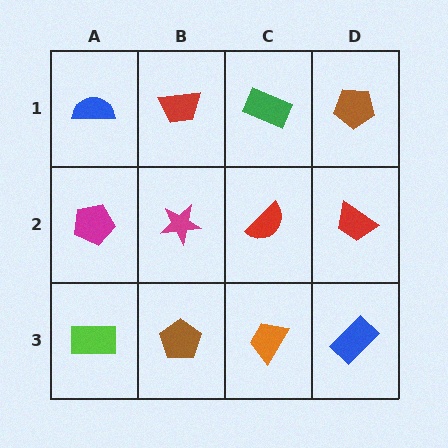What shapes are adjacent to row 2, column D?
A brown pentagon (row 1, column D), a blue rectangle (row 3, column D), a red semicircle (row 2, column C).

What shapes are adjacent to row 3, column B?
A magenta star (row 2, column B), a lime rectangle (row 3, column A), an orange trapezoid (row 3, column C).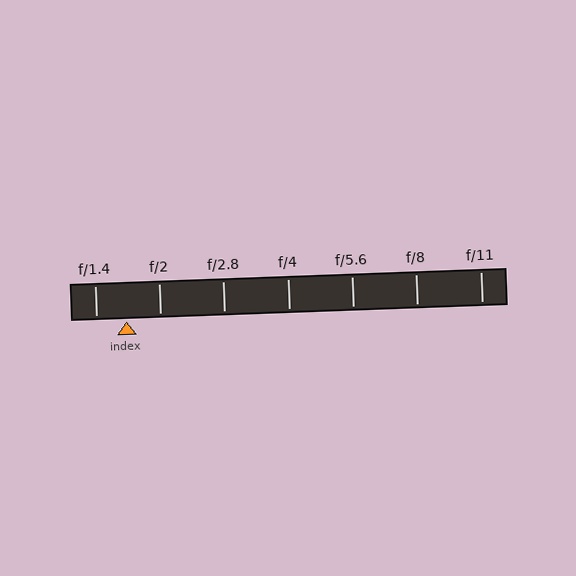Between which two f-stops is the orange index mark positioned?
The index mark is between f/1.4 and f/2.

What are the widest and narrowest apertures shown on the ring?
The widest aperture shown is f/1.4 and the narrowest is f/11.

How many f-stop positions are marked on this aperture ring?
There are 7 f-stop positions marked.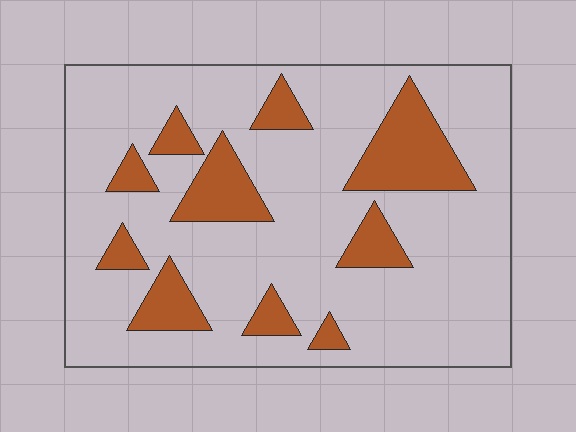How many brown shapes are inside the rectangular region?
10.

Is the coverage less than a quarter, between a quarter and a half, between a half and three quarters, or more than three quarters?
Less than a quarter.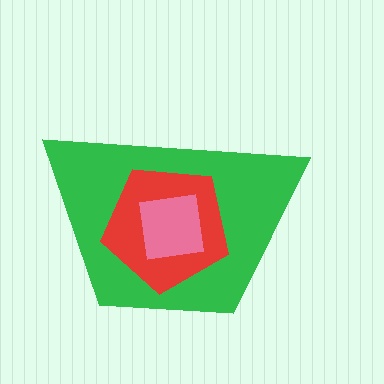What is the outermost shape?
The green trapezoid.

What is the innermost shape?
The pink square.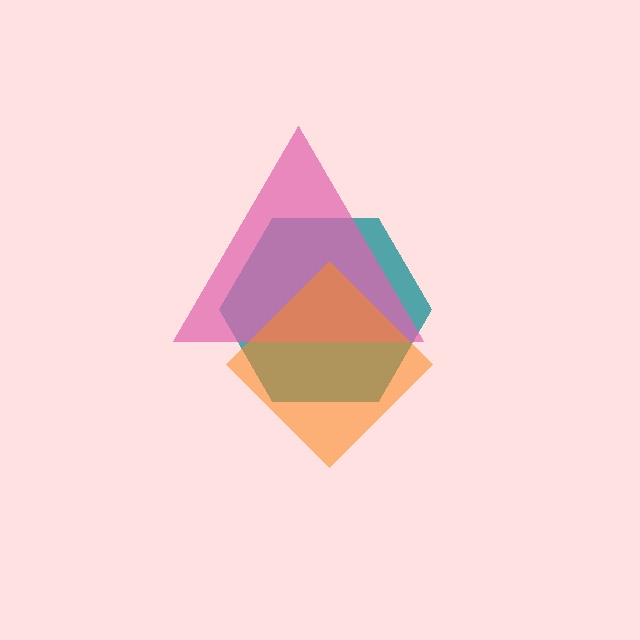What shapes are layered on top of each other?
The layered shapes are: a teal hexagon, a pink triangle, an orange diamond.